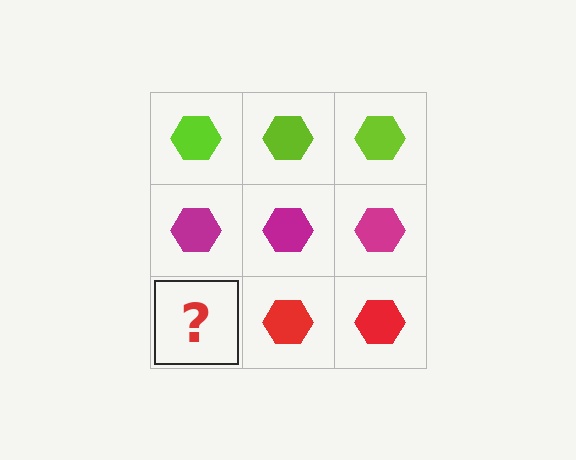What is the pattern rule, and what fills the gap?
The rule is that each row has a consistent color. The gap should be filled with a red hexagon.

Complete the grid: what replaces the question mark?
The question mark should be replaced with a red hexagon.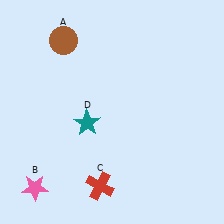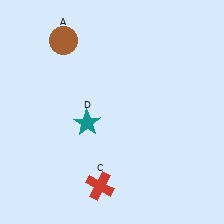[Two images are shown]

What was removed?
The pink star (B) was removed in Image 2.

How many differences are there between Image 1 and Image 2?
There is 1 difference between the two images.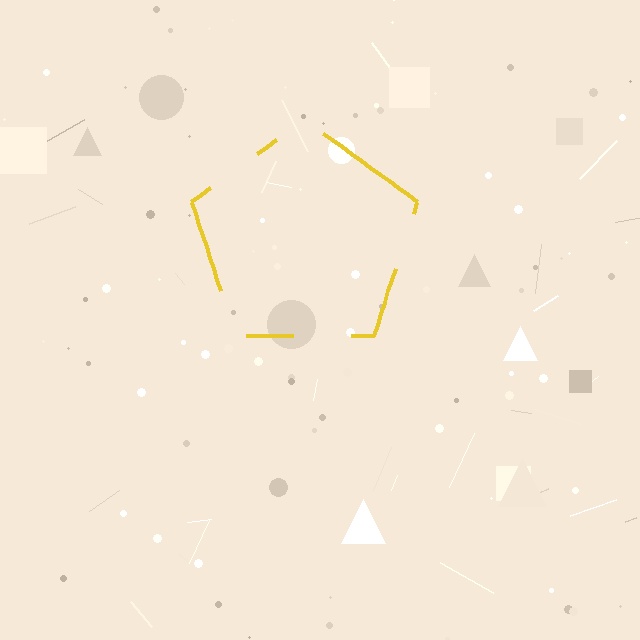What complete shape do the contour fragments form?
The contour fragments form a pentagon.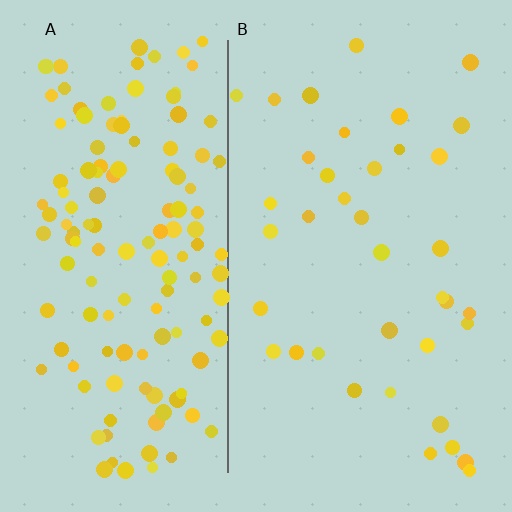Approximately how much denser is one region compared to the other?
Approximately 3.7× — region A over region B.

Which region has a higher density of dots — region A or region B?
A (the left).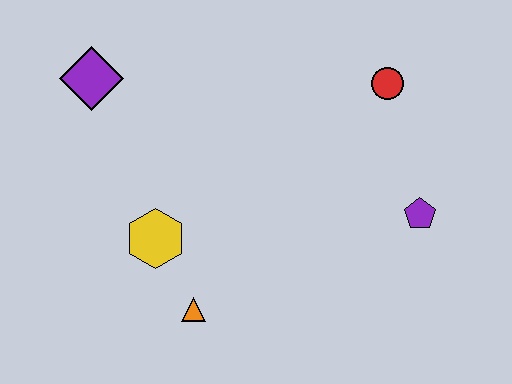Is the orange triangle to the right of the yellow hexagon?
Yes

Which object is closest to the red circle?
The purple pentagon is closest to the red circle.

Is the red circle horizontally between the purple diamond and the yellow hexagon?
No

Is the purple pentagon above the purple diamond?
No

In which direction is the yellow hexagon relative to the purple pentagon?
The yellow hexagon is to the left of the purple pentagon.